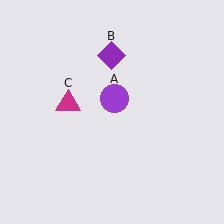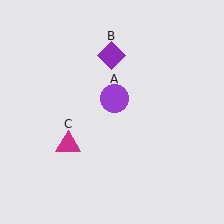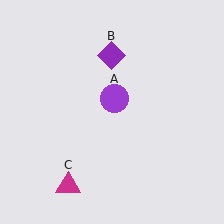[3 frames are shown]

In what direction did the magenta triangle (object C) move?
The magenta triangle (object C) moved down.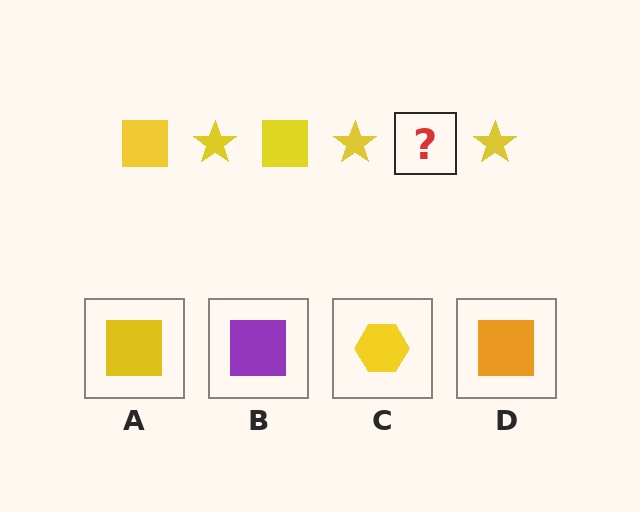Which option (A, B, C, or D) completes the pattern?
A.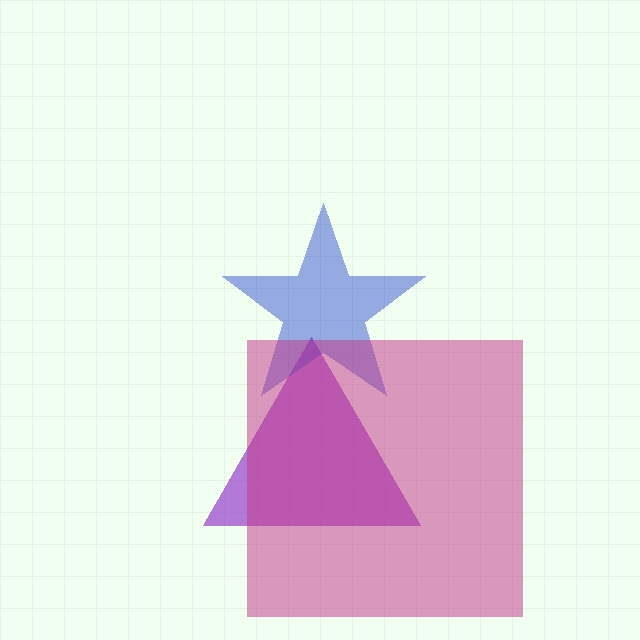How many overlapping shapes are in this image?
There are 3 overlapping shapes in the image.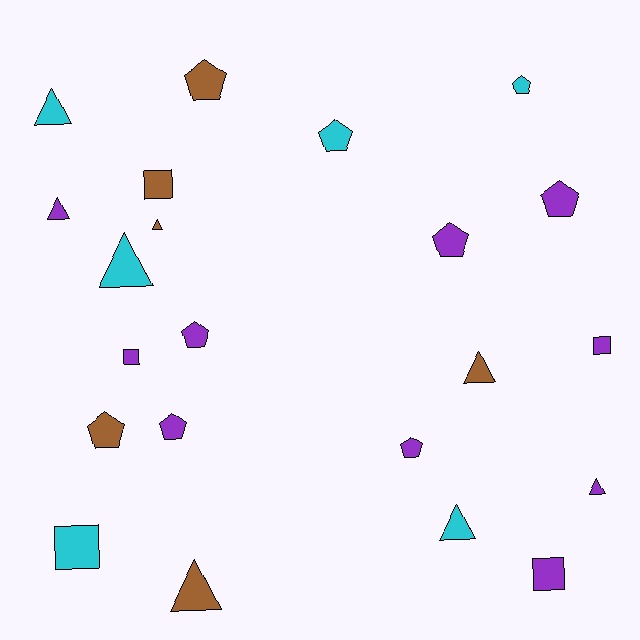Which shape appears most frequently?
Pentagon, with 9 objects.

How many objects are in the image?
There are 22 objects.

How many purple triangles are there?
There are 2 purple triangles.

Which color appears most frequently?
Purple, with 10 objects.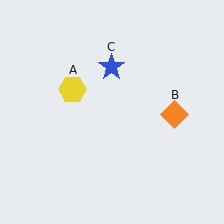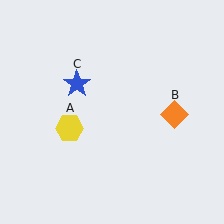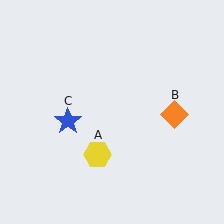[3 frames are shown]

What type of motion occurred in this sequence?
The yellow hexagon (object A), blue star (object C) rotated counterclockwise around the center of the scene.